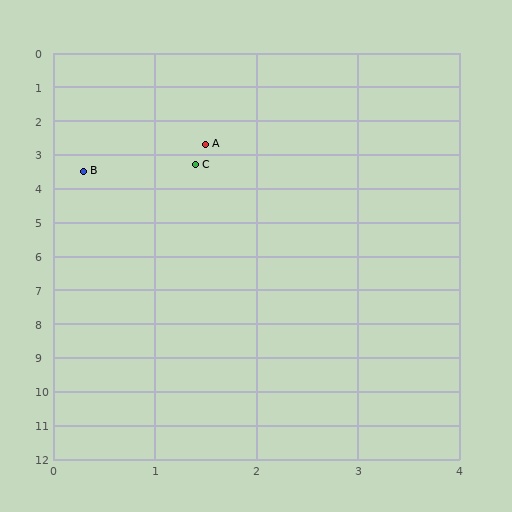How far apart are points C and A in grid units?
Points C and A are about 0.6 grid units apart.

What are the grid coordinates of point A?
Point A is at approximately (1.5, 2.7).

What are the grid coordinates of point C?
Point C is at approximately (1.4, 3.3).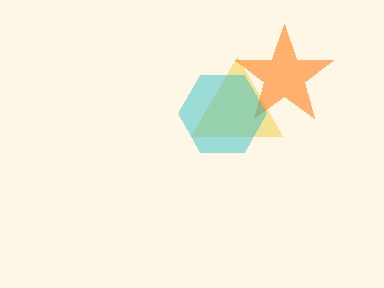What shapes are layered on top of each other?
The layered shapes are: a yellow triangle, an orange star, a cyan hexagon.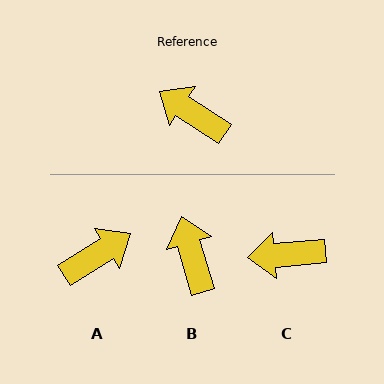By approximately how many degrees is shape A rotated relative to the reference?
Approximately 114 degrees clockwise.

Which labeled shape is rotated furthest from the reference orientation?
A, about 114 degrees away.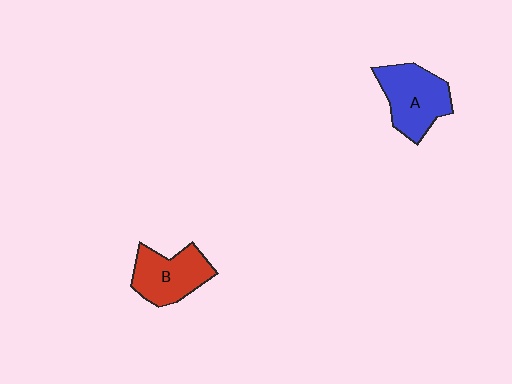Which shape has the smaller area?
Shape B (red).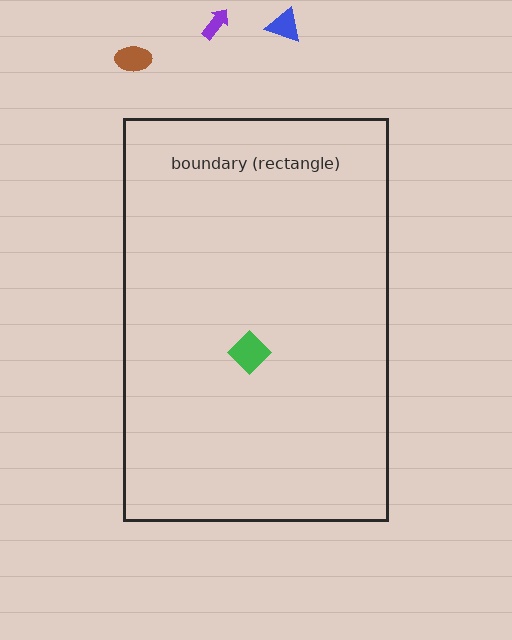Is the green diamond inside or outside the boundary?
Inside.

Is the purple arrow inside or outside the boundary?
Outside.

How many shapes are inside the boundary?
1 inside, 3 outside.